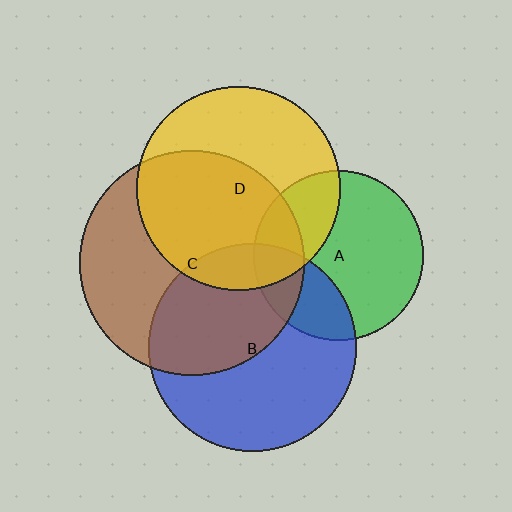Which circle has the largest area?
Circle C (brown).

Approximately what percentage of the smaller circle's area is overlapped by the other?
Approximately 20%.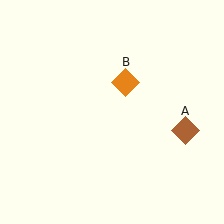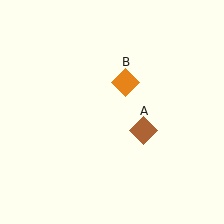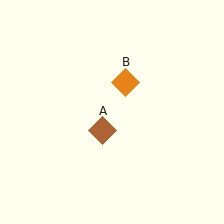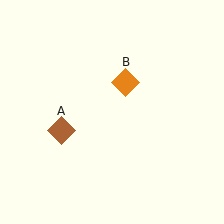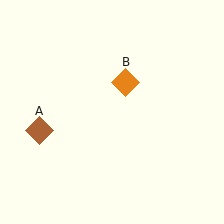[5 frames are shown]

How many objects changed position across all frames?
1 object changed position: brown diamond (object A).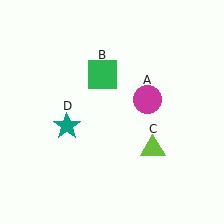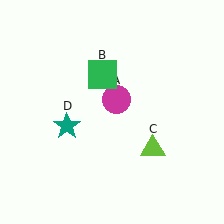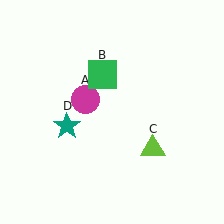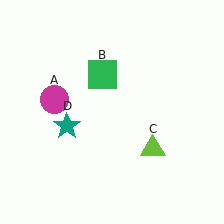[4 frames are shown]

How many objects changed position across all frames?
1 object changed position: magenta circle (object A).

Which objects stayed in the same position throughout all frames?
Green square (object B) and lime triangle (object C) and teal star (object D) remained stationary.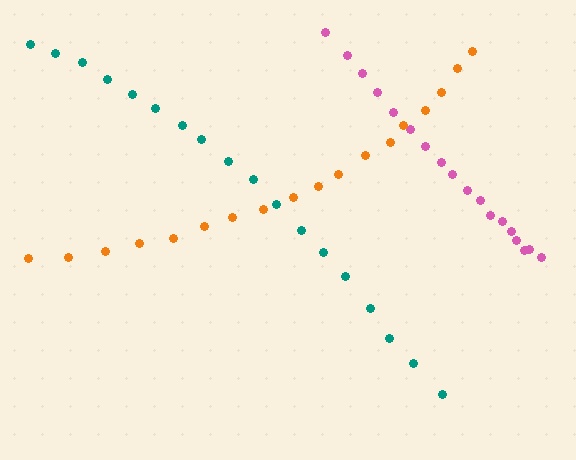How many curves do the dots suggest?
There are 3 distinct paths.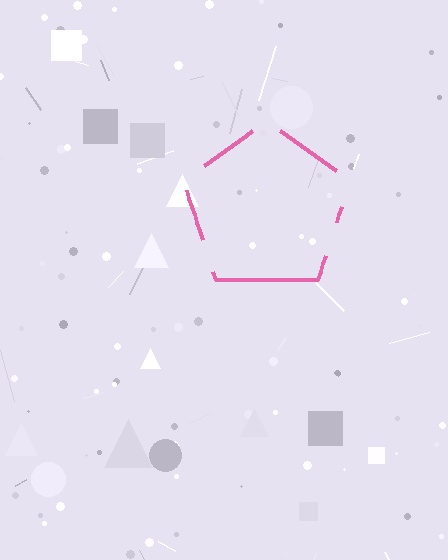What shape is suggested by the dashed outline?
The dashed outline suggests a pentagon.